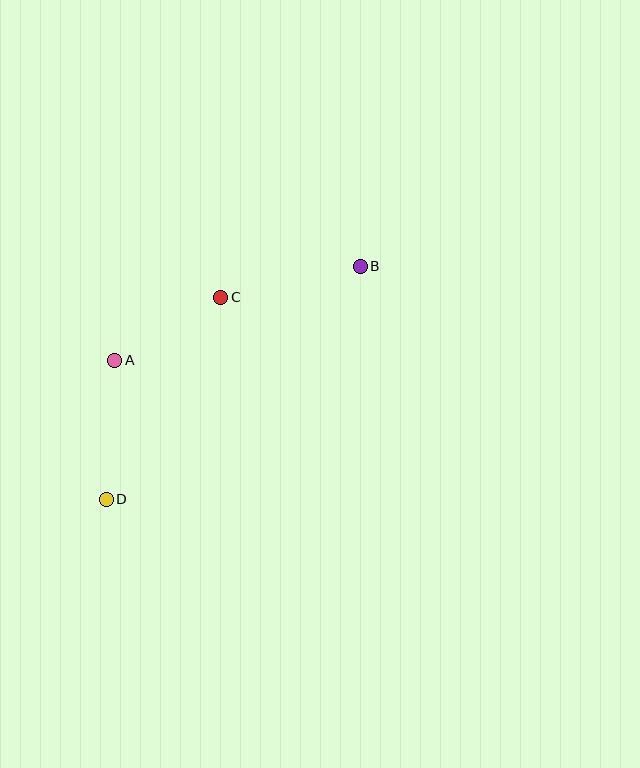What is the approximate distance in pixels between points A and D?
The distance between A and D is approximately 139 pixels.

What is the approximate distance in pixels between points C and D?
The distance between C and D is approximately 232 pixels.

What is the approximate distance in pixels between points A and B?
The distance between A and B is approximately 263 pixels.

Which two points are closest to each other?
Points A and C are closest to each other.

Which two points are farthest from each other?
Points B and D are farthest from each other.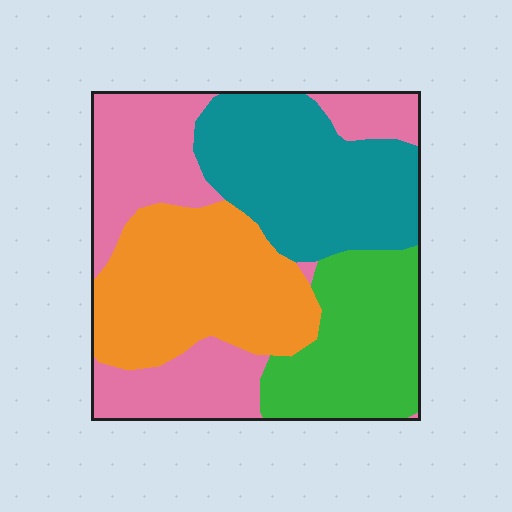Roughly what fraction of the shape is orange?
Orange takes up between a quarter and a half of the shape.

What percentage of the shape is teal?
Teal takes up about one quarter (1/4) of the shape.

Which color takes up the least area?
Green, at roughly 20%.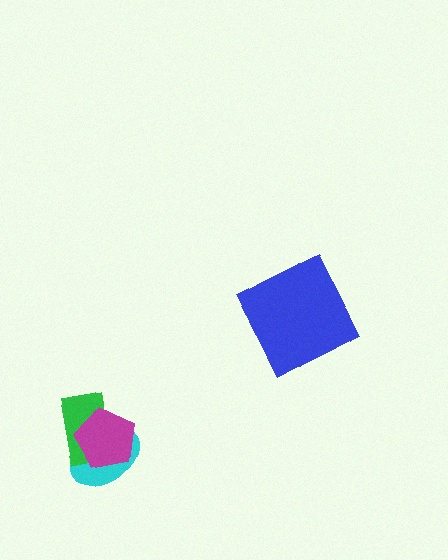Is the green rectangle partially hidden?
Yes, it is partially covered by another shape.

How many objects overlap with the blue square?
0 objects overlap with the blue square.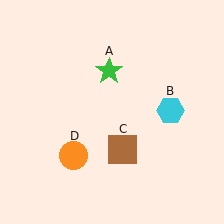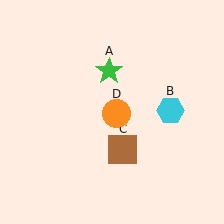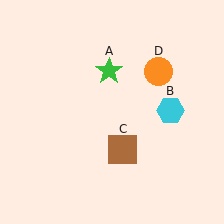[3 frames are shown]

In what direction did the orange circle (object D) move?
The orange circle (object D) moved up and to the right.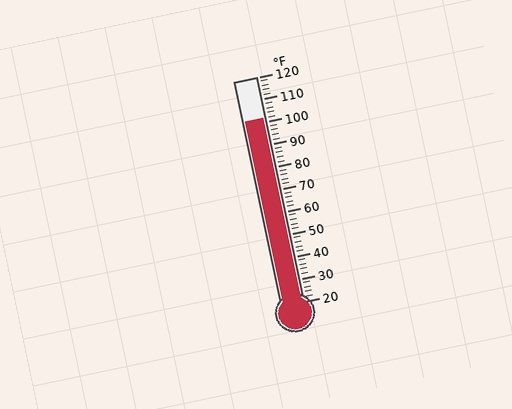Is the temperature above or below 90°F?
The temperature is above 90°F.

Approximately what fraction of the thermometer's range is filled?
The thermometer is filled to approximately 80% of its range.